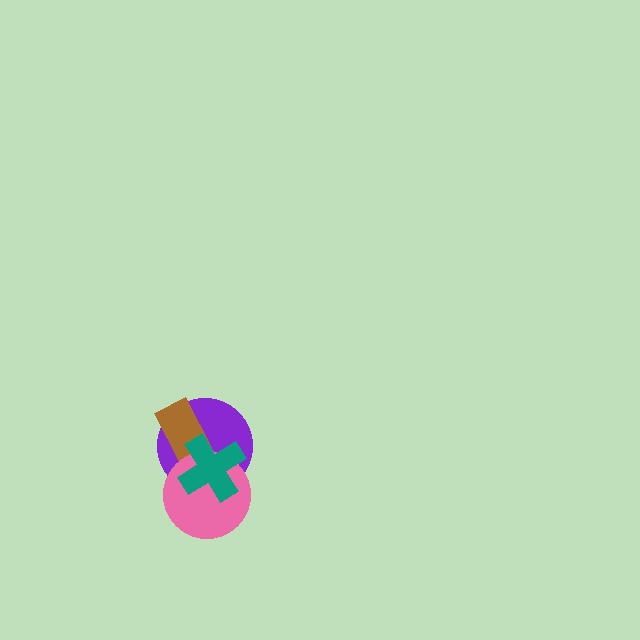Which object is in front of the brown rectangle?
The teal cross is in front of the brown rectangle.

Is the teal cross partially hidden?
No, no other shape covers it.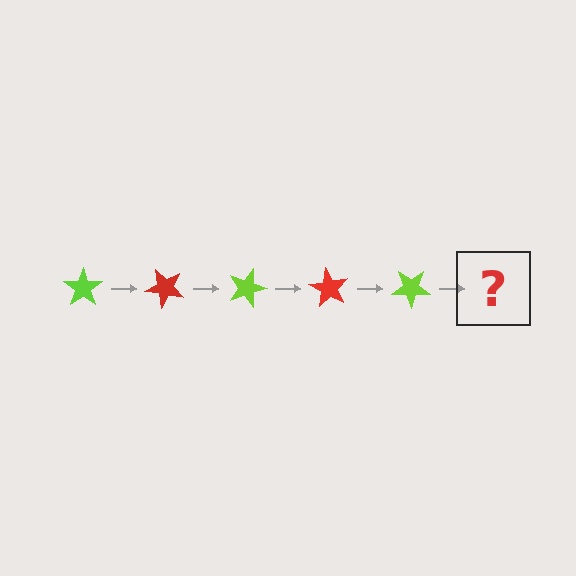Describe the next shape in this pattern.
It should be a red star, rotated 225 degrees from the start.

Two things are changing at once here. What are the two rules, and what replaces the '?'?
The two rules are that it rotates 45 degrees each step and the color cycles through lime and red. The '?' should be a red star, rotated 225 degrees from the start.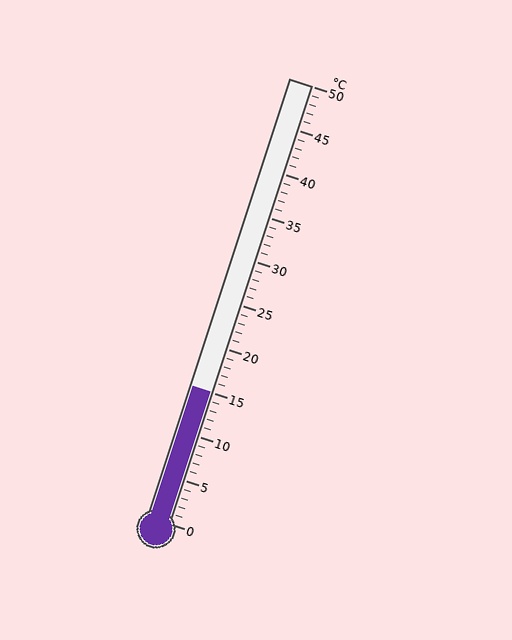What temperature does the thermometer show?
The thermometer shows approximately 15°C.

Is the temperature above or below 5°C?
The temperature is above 5°C.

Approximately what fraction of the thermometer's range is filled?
The thermometer is filled to approximately 30% of its range.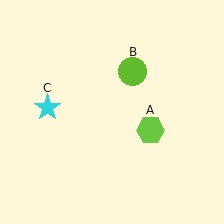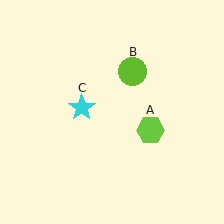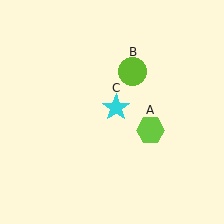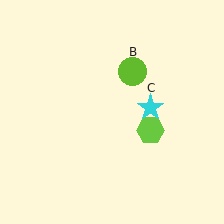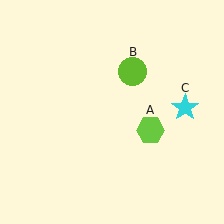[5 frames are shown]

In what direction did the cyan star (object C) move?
The cyan star (object C) moved right.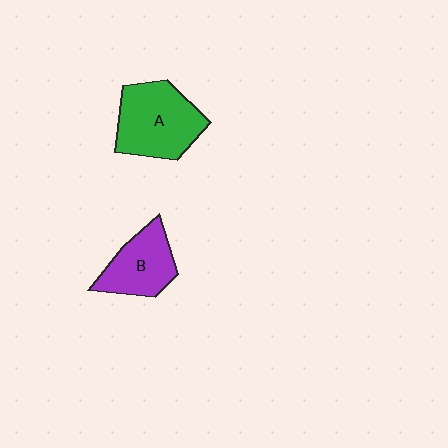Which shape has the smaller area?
Shape B (purple).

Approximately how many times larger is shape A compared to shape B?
Approximately 1.4 times.